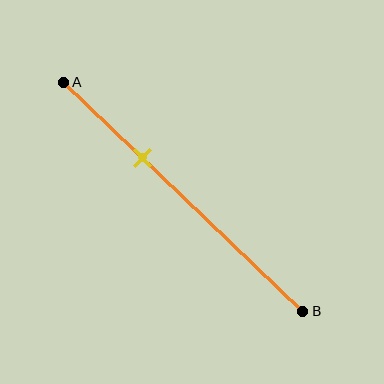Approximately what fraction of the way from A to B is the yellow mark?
The yellow mark is approximately 35% of the way from A to B.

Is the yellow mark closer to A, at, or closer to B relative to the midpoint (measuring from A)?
The yellow mark is closer to point A than the midpoint of segment AB.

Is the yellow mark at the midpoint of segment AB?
No, the mark is at about 35% from A, not at the 50% midpoint.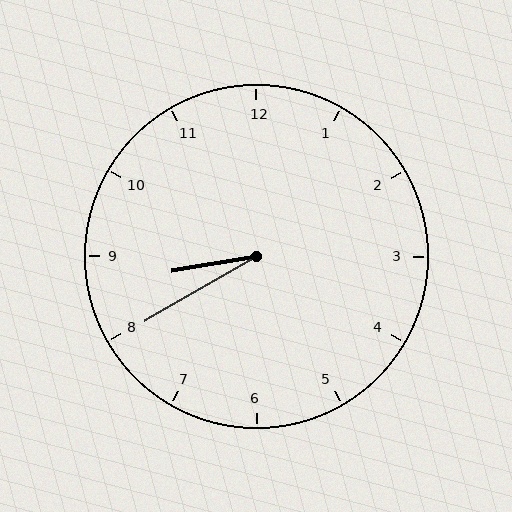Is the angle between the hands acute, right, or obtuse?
It is acute.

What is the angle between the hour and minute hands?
Approximately 20 degrees.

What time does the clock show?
8:40.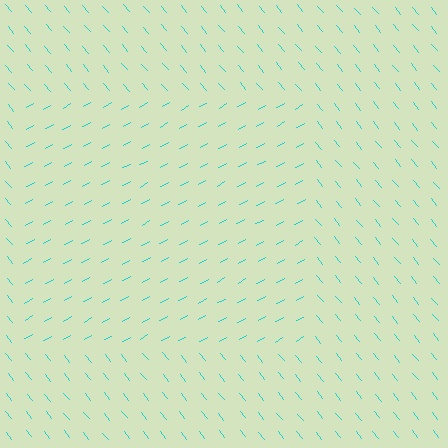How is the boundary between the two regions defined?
The boundary is defined purely by a change in line orientation (approximately 80 degrees difference). All lines are the same color and thickness.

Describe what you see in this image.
The image is filled with small cyan line segments. A rectangle region in the image has lines oriented differently from the surrounding lines, creating a visible texture boundary.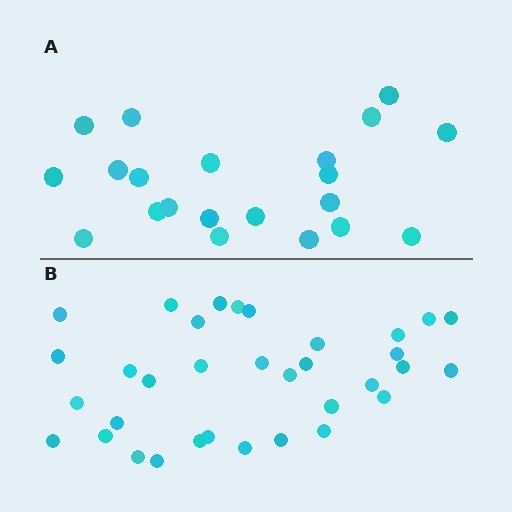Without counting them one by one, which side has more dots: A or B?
Region B (the bottom region) has more dots.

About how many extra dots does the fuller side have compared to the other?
Region B has approximately 15 more dots than region A.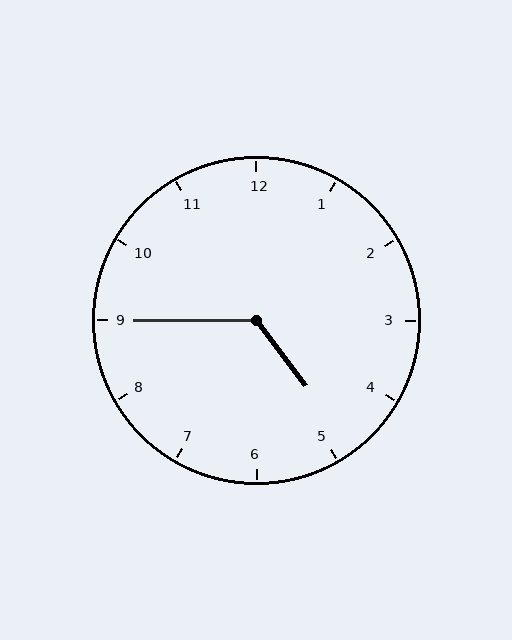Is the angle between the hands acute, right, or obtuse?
It is obtuse.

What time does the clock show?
4:45.